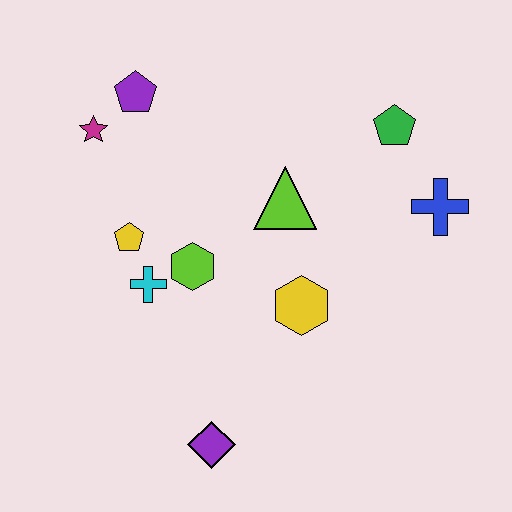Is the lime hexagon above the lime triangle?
No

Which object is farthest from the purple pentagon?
The purple diamond is farthest from the purple pentagon.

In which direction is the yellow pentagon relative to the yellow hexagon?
The yellow pentagon is to the left of the yellow hexagon.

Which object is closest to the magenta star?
The purple pentagon is closest to the magenta star.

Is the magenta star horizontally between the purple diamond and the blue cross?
No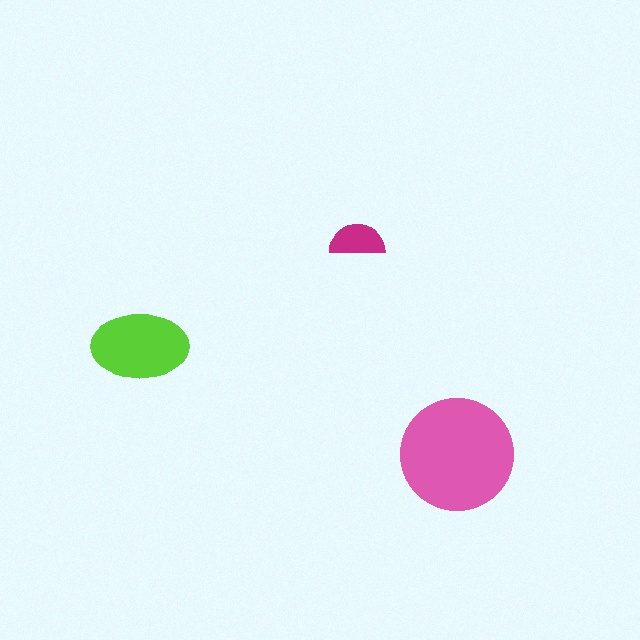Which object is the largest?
The pink circle.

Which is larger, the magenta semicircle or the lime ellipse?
The lime ellipse.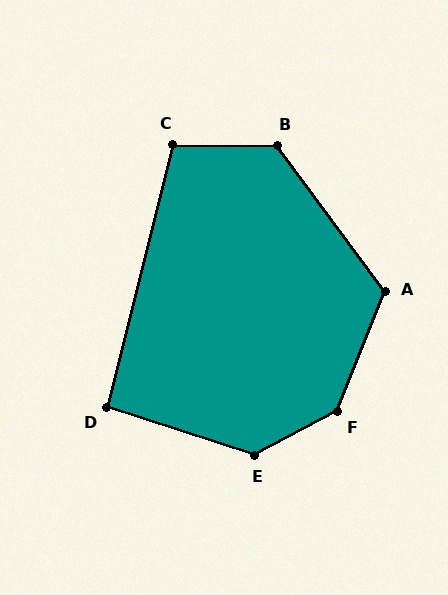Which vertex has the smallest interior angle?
D, at approximately 94 degrees.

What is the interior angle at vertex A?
Approximately 122 degrees (obtuse).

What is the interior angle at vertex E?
Approximately 134 degrees (obtuse).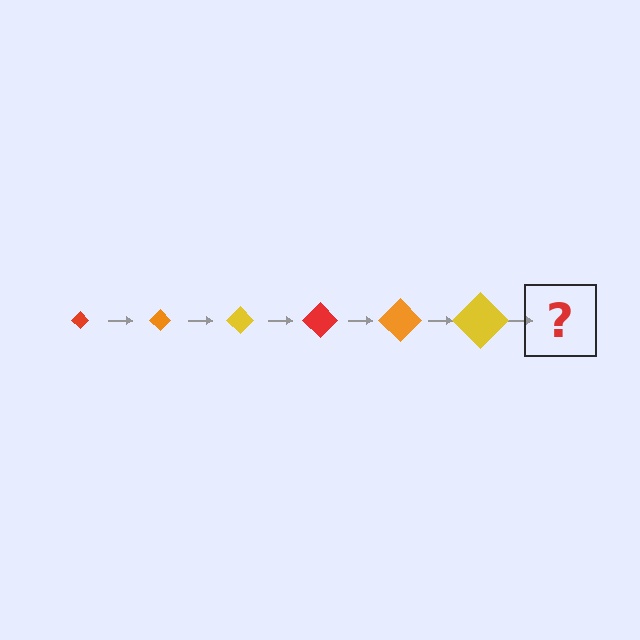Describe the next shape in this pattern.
It should be a red diamond, larger than the previous one.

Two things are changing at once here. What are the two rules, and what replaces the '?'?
The two rules are that the diamond grows larger each step and the color cycles through red, orange, and yellow. The '?' should be a red diamond, larger than the previous one.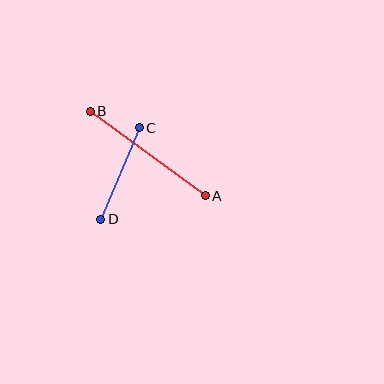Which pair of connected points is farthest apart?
Points A and B are farthest apart.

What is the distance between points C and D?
The distance is approximately 99 pixels.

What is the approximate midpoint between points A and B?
The midpoint is at approximately (148, 154) pixels.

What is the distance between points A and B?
The distance is approximately 142 pixels.